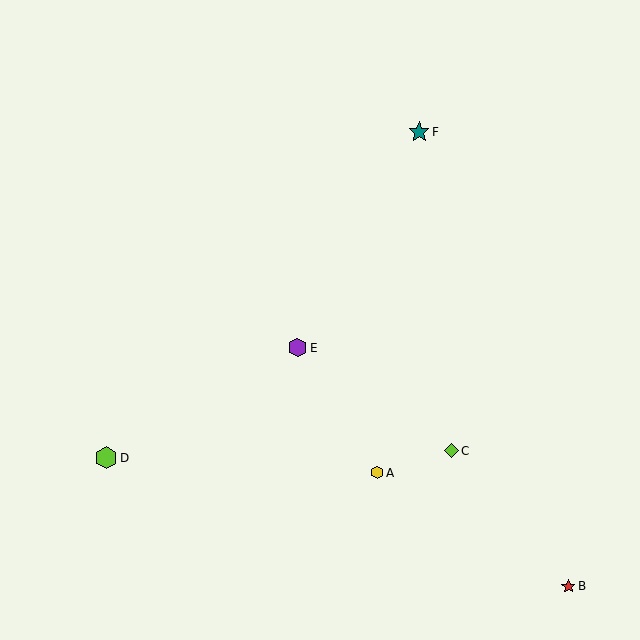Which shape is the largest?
The lime hexagon (labeled D) is the largest.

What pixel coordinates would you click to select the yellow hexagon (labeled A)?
Click at (377, 473) to select the yellow hexagon A.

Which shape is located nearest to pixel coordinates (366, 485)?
The yellow hexagon (labeled A) at (377, 473) is nearest to that location.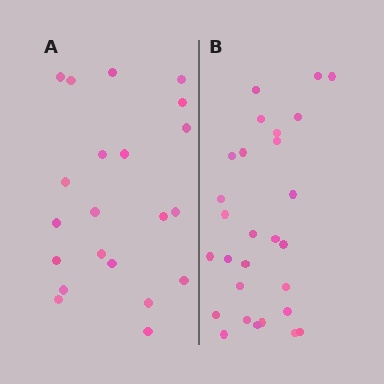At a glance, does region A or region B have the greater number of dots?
Region B (the right region) has more dots.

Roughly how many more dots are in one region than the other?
Region B has roughly 8 or so more dots than region A.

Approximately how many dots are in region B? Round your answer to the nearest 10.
About 30 dots. (The exact count is 28, which rounds to 30.)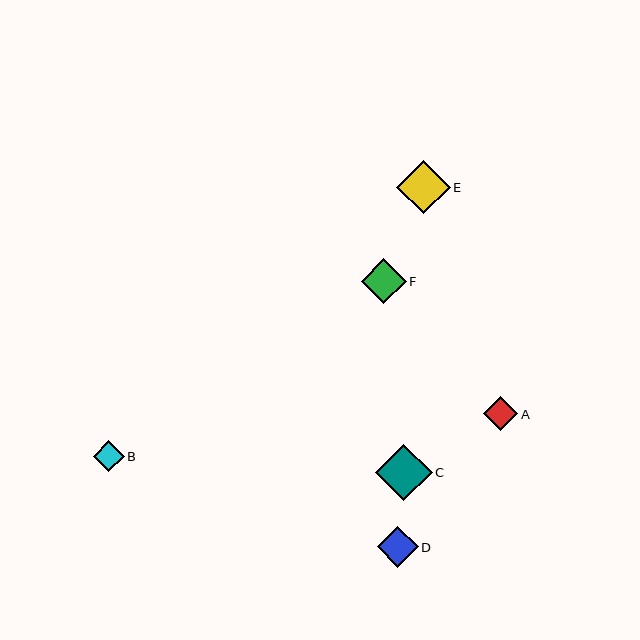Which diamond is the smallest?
Diamond B is the smallest with a size of approximately 30 pixels.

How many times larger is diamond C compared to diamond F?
Diamond C is approximately 1.3 times the size of diamond F.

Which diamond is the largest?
Diamond C is the largest with a size of approximately 57 pixels.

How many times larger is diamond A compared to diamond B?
Diamond A is approximately 1.1 times the size of diamond B.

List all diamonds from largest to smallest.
From largest to smallest: C, E, F, D, A, B.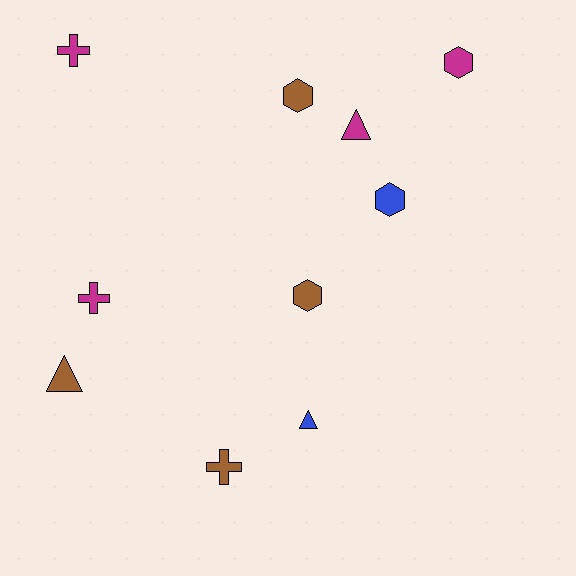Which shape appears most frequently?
Hexagon, with 4 objects.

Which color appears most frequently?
Magenta, with 4 objects.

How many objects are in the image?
There are 10 objects.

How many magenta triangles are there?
There is 1 magenta triangle.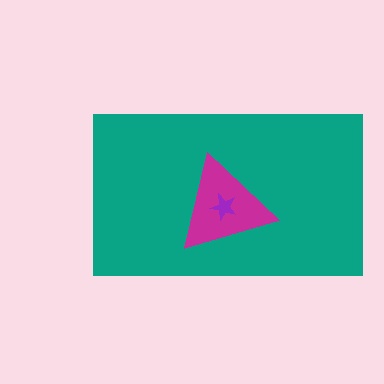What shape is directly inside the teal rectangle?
The magenta triangle.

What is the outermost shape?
The teal rectangle.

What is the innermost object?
The purple star.